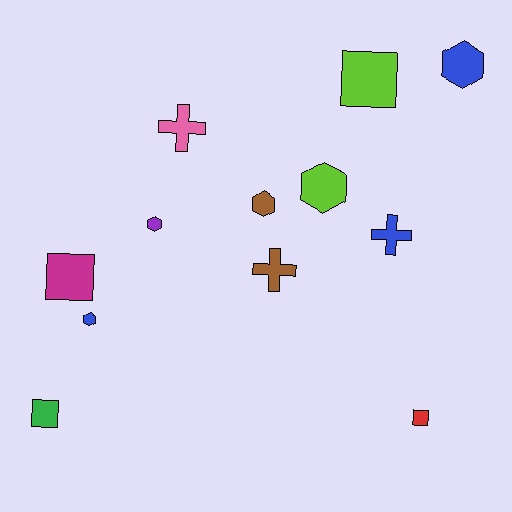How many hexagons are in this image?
There are 5 hexagons.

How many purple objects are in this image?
There is 1 purple object.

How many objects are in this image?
There are 12 objects.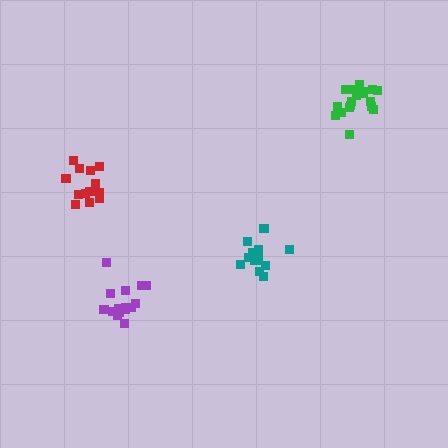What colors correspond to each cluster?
The clusters are colored: red, purple, teal, green.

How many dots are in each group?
Group 1: 16 dots, Group 2: 16 dots, Group 3: 15 dots, Group 4: 18 dots (65 total).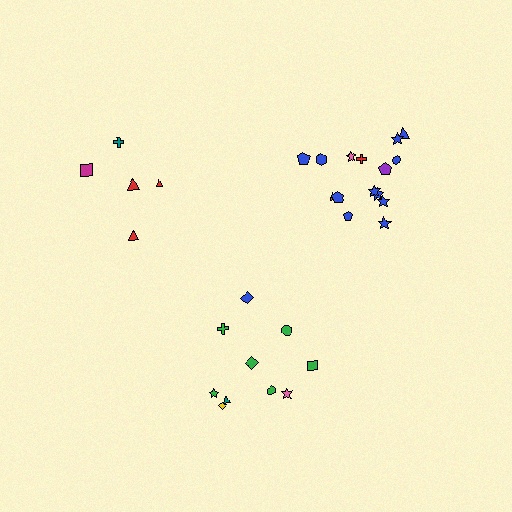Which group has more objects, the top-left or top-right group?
The top-right group.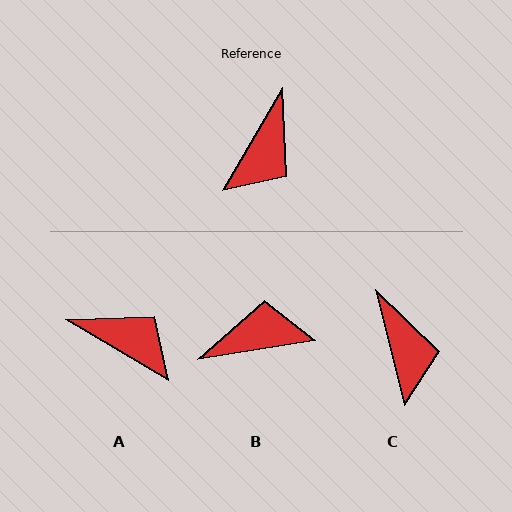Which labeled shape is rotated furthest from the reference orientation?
B, about 130 degrees away.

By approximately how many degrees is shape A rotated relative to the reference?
Approximately 90 degrees counter-clockwise.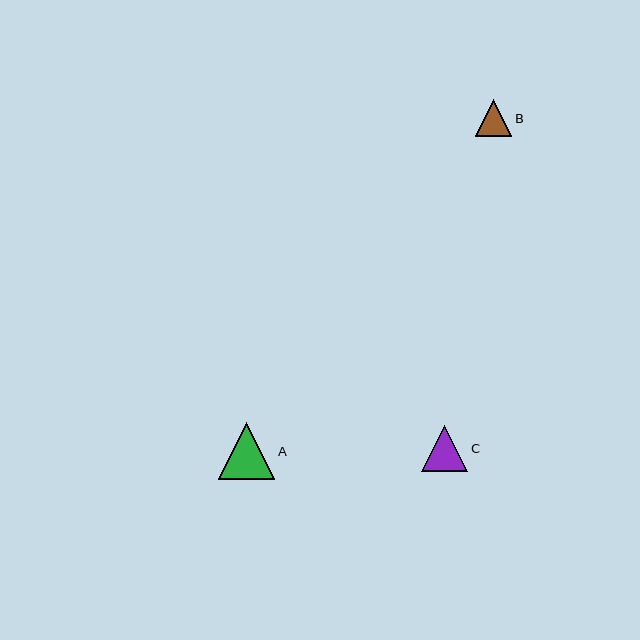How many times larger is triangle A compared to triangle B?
Triangle A is approximately 1.5 times the size of triangle B.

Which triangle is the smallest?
Triangle B is the smallest with a size of approximately 37 pixels.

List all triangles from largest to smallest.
From largest to smallest: A, C, B.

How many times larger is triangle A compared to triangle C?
Triangle A is approximately 1.2 times the size of triangle C.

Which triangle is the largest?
Triangle A is the largest with a size of approximately 56 pixels.